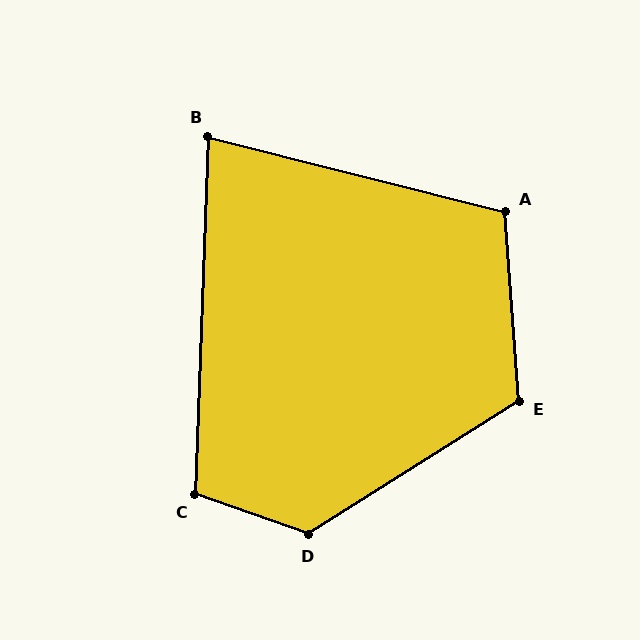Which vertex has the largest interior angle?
D, at approximately 128 degrees.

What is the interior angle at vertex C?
Approximately 107 degrees (obtuse).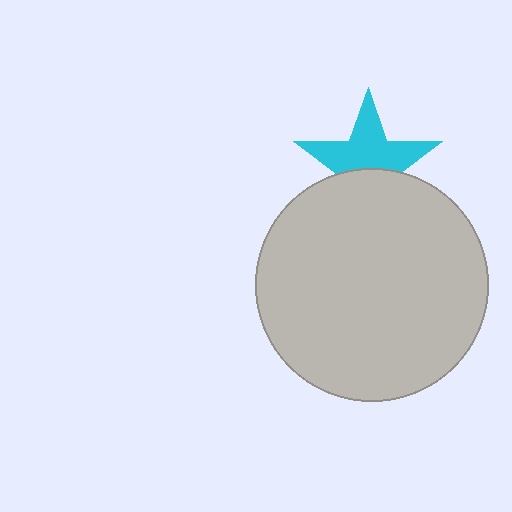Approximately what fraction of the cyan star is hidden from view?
Roughly 41% of the cyan star is hidden behind the light gray circle.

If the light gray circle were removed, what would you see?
You would see the complete cyan star.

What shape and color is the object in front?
The object in front is a light gray circle.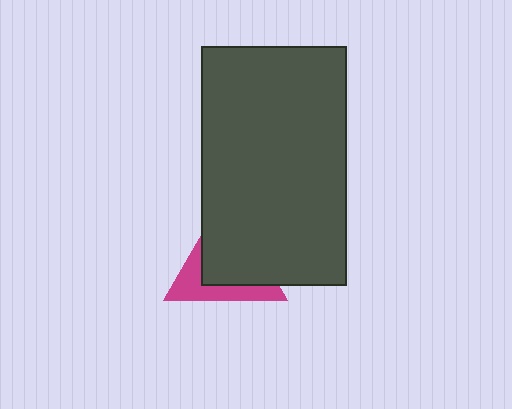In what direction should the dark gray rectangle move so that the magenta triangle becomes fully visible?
The dark gray rectangle should move toward the upper-right. That is the shortest direction to clear the overlap and leave the magenta triangle fully visible.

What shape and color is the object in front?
The object in front is a dark gray rectangle.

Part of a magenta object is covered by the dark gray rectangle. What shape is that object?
It is a triangle.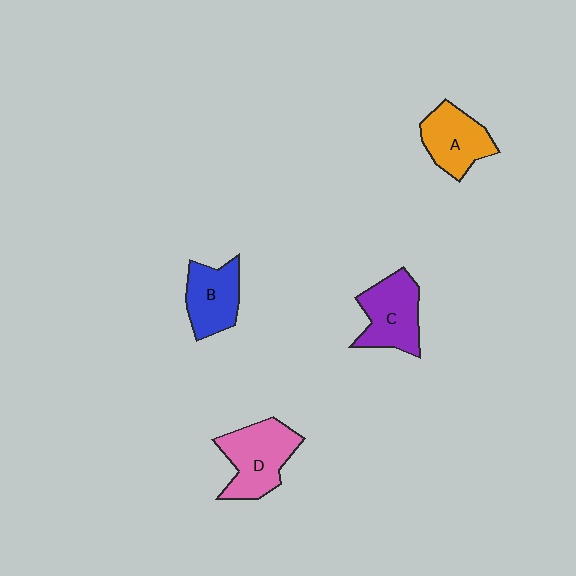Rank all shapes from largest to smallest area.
From largest to smallest: D (pink), C (purple), A (orange), B (blue).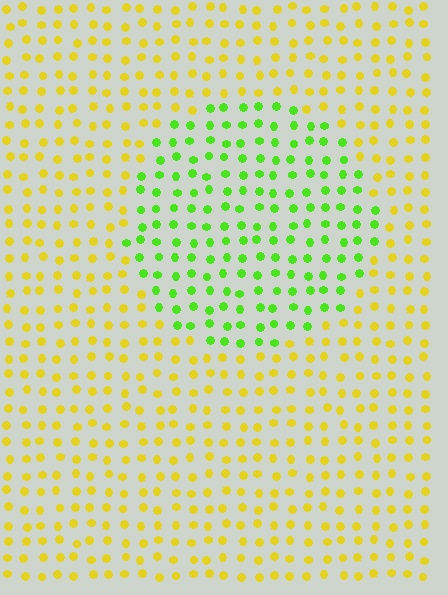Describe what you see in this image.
The image is filled with small yellow elements in a uniform arrangement. A circle-shaped region is visible where the elements are tinted to a slightly different hue, forming a subtle color boundary.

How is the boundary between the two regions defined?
The boundary is defined purely by a slight shift in hue (about 52 degrees). Spacing, size, and orientation are identical on both sides.